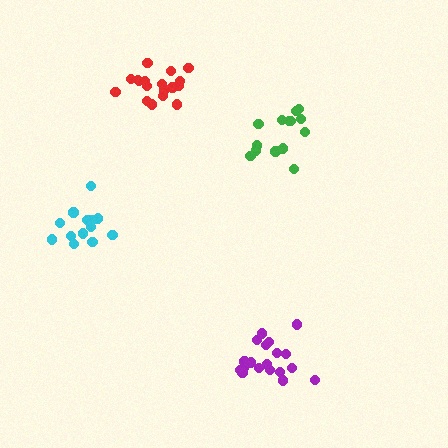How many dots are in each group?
Group 1: 18 dots, Group 2: 19 dots, Group 3: 14 dots, Group 4: 13 dots (64 total).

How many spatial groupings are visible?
There are 4 spatial groupings.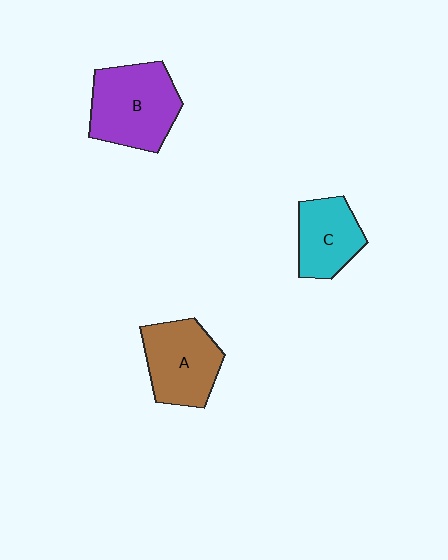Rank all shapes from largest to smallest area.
From largest to smallest: B (purple), A (brown), C (cyan).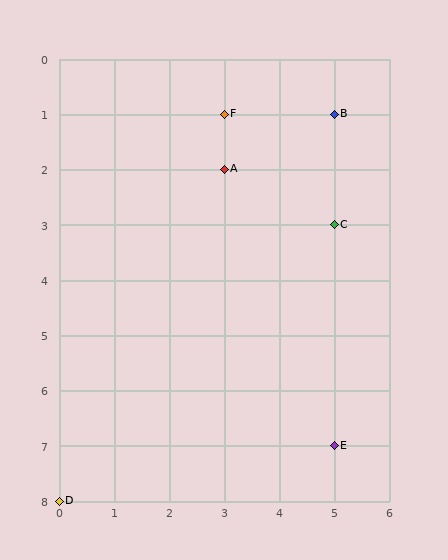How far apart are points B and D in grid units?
Points B and D are 5 columns and 7 rows apart (about 8.6 grid units diagonally).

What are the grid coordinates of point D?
Point D is at grid coordinates (0, 8).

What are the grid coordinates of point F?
Point F is at grid coordinates (3, 1).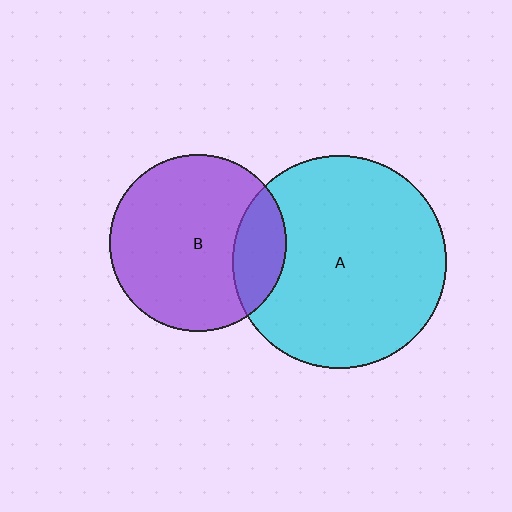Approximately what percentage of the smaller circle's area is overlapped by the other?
Approximately 20%.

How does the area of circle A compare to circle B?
Approximately 1.5 times.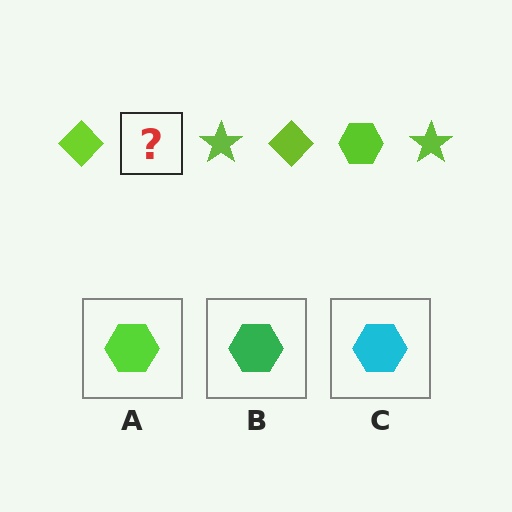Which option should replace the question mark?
Option A.